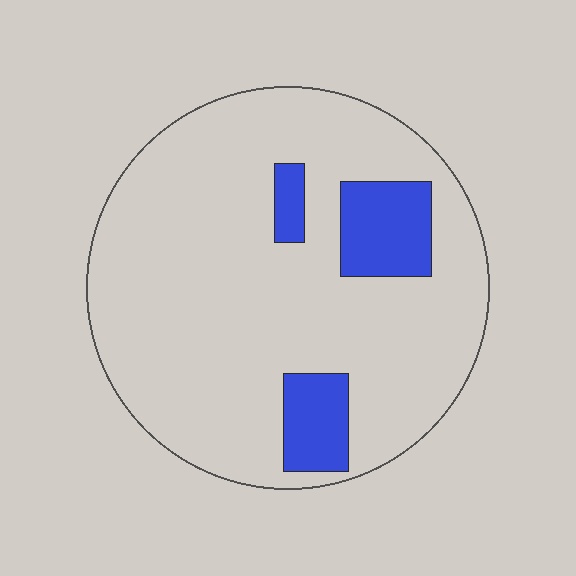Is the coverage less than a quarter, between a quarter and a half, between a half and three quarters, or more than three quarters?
Less than a quarter.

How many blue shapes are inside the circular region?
3.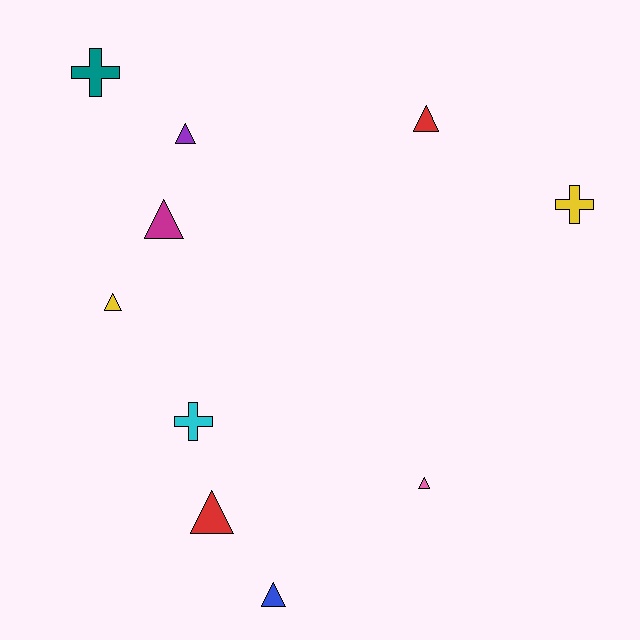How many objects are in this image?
There are 10 objects.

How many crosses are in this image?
There are 3 crosses.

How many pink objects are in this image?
There is 1 pink object.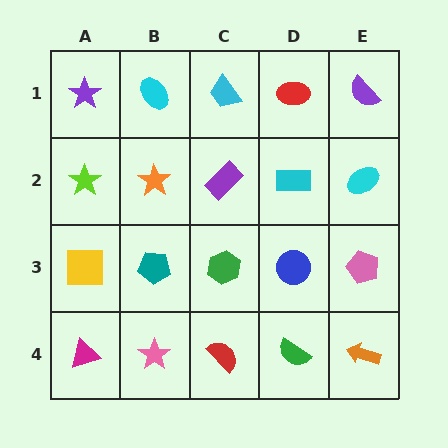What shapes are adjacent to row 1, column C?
A purple rectangle (row 2, column C), a cyan ellipse (row 1, column B), a red ellipse (row 1, column D).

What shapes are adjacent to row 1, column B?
An orange star (row 2, column B), a purple star (row 1, column A), a cyan trapezoid (row 1, column C).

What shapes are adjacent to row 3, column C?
A purple rectangle (row 2, column C), a red semicircle (row 4, column C), a teal pentagon (row 3, column B), a blue circle (row 3, column D).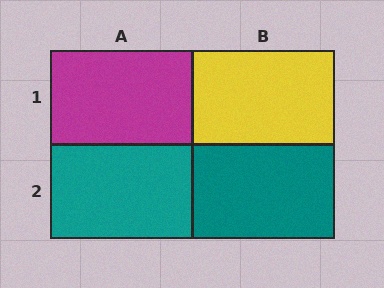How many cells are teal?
2 cells are teal.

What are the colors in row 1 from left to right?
Magenta, yellow.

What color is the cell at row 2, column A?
Teal.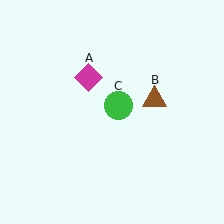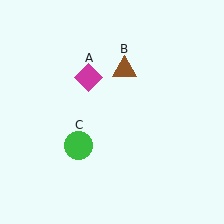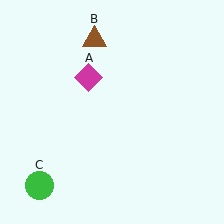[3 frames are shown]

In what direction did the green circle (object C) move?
The green circle (object C) moved down and to the left.